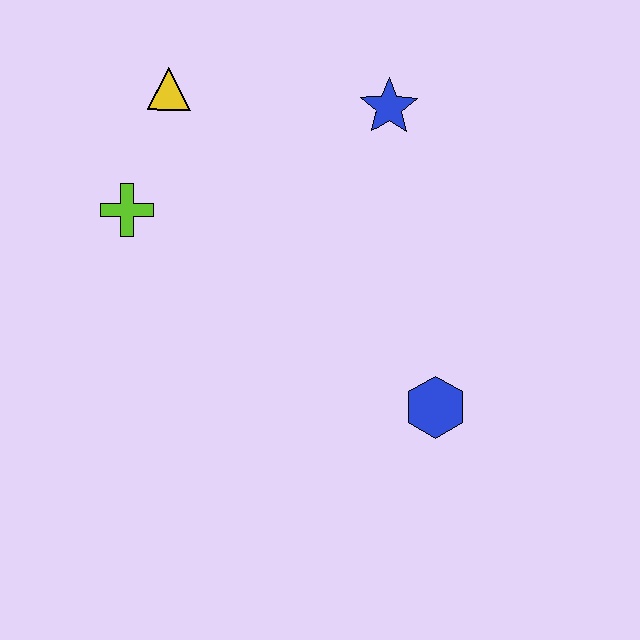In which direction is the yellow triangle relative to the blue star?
The yellow triangle is to the left of the blue star.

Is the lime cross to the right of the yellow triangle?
No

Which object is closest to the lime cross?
The yellow triangle is closest to the lime cross.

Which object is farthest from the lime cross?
The blue hexagon is farthest from the lime cross.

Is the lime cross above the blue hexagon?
Yes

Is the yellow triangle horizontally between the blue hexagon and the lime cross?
Yes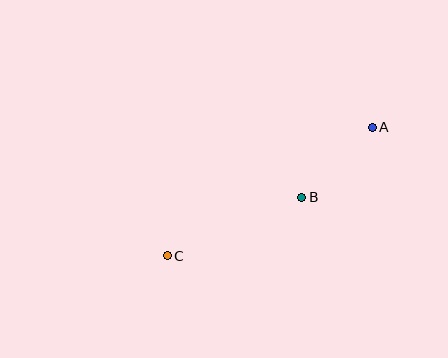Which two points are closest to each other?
Points A and B are closest to each other.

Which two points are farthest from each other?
Points A and C are farthest from each other.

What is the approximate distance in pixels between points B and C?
The distance between B and C is approximately 146 pixels.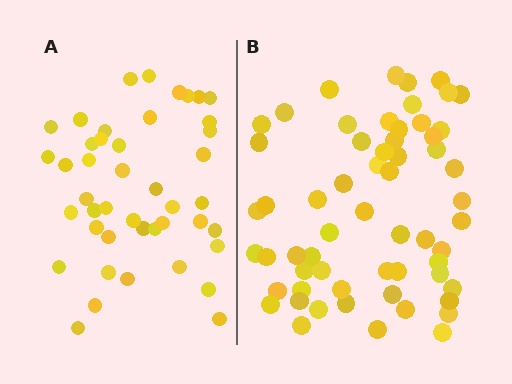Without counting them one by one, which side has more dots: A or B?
Region B (the right region) has more dots.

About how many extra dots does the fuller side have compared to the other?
Region B has approximately 15 more dots than region A.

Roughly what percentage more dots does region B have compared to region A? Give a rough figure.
About 35% more.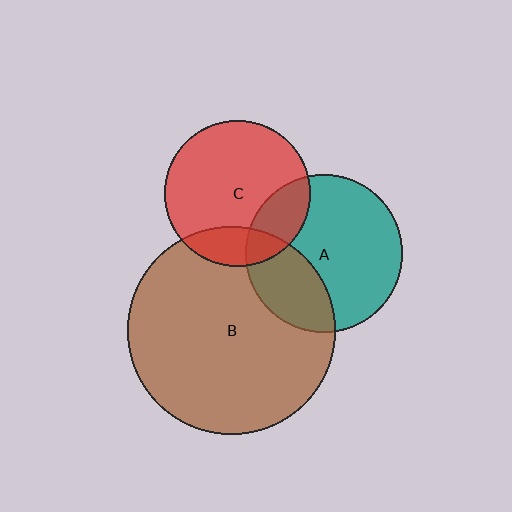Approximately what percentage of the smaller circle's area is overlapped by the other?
Approximately 20%.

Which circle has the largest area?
Circle B (brown).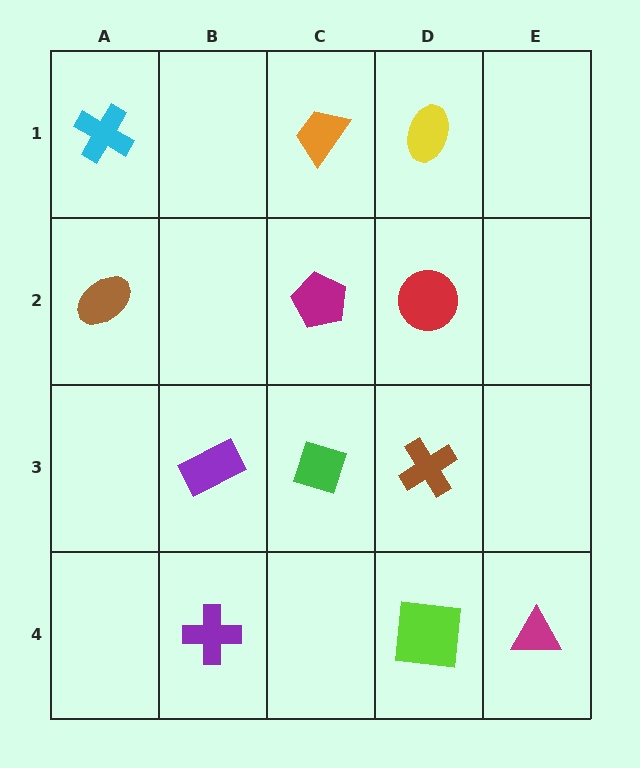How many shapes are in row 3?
3 shapes.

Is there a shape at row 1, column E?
No, that cell is empty.